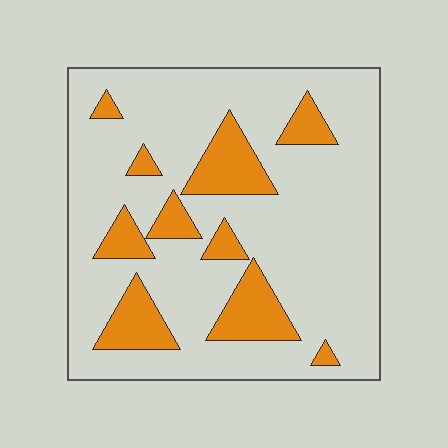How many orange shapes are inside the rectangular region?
10.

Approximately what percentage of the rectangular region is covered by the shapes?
Approximately 20%.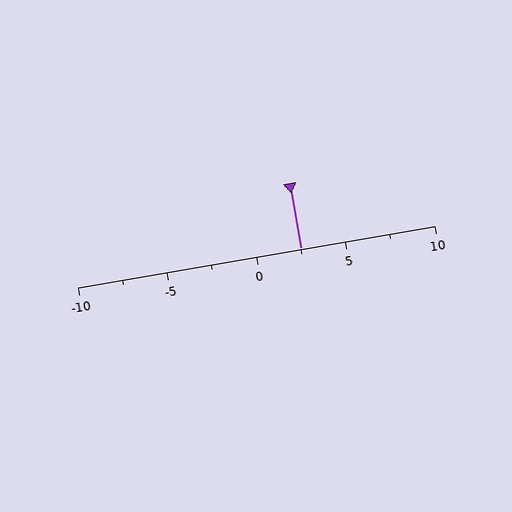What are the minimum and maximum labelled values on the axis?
The axis runs from -10 to 10.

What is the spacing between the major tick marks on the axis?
The major ticks are spaced 5 apart.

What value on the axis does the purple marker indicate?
The marker indicates approximately 2.5.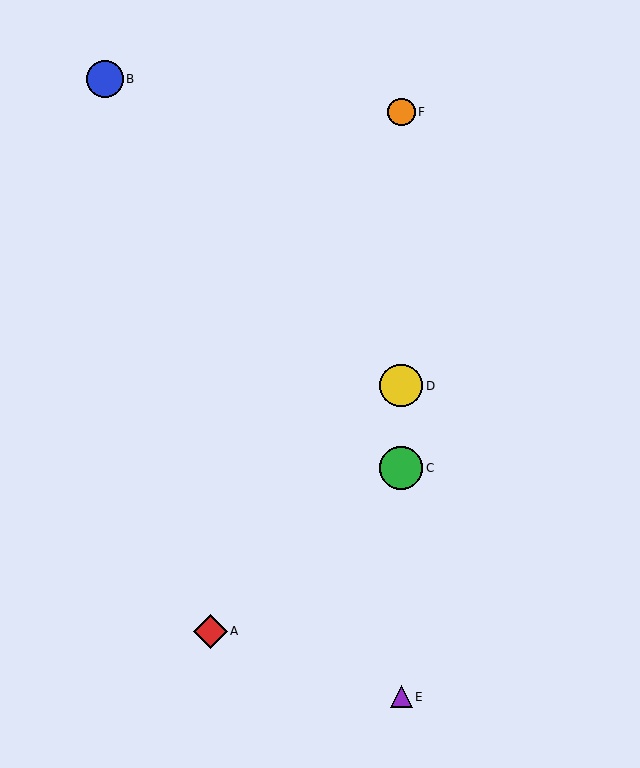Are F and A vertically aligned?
No, F is at x≈401 and A is at x≈210.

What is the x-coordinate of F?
Object F is at x≈401.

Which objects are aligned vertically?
Objects C, D, E, F are aligned vertically.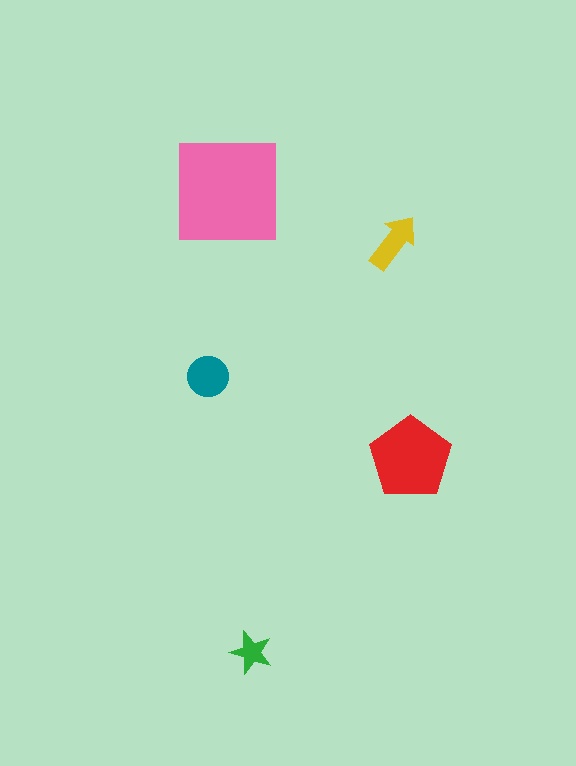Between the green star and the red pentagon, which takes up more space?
The red pentagon.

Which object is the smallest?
The green star.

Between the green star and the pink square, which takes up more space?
The pink square.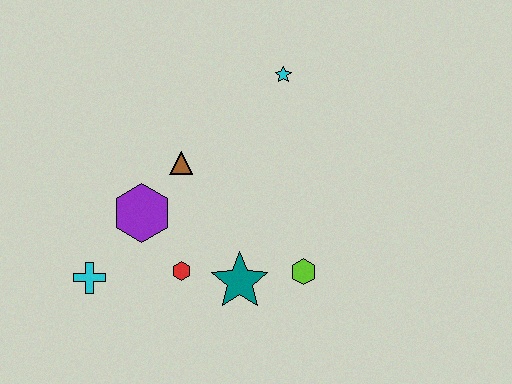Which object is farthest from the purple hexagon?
The cyan star is farthest from the purple hexagon.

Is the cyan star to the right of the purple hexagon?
Yes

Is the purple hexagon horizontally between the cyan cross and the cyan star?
Yes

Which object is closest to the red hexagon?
The teal star is closest to the red hexagon.